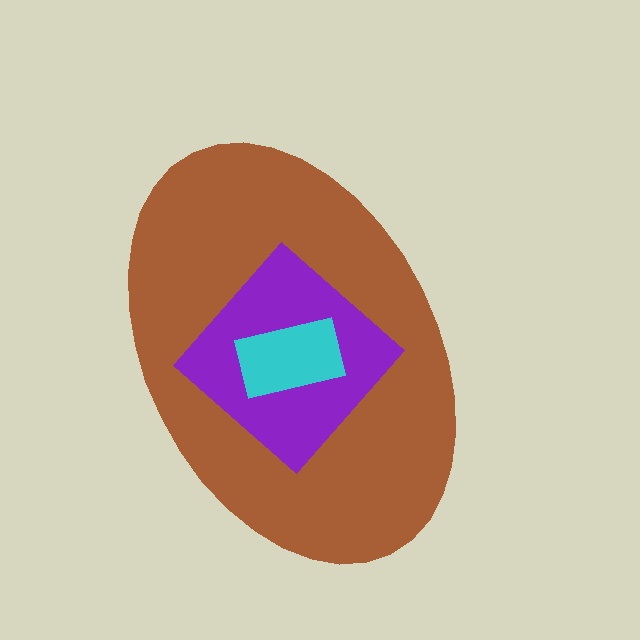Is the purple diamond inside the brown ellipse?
Yes.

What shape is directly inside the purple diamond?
The cyan rectangle.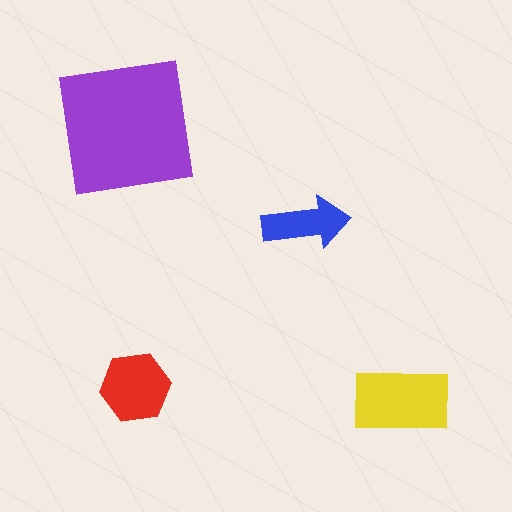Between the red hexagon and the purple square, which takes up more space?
The purple square.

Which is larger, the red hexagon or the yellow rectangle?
The yellow rectangle.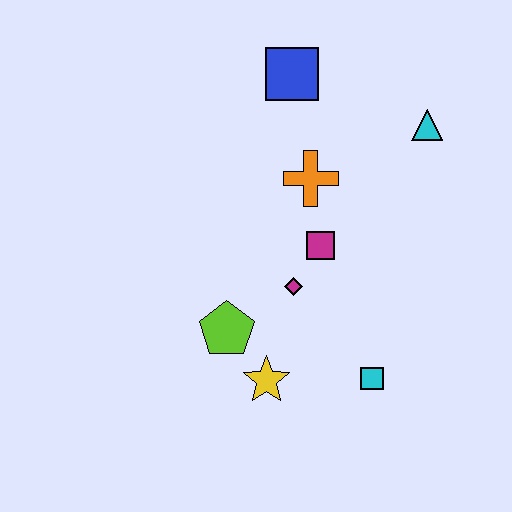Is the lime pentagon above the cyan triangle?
No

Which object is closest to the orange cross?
The magenta square is closest to the orange cross.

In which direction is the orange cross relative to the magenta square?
The orange cross is above the magenta square.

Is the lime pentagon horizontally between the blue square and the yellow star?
No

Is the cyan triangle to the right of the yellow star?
Yes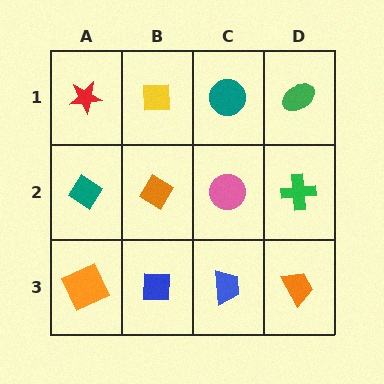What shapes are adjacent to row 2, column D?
A green ellipse (row 1, column D), an orange trapezoid (row 3, column D), a pink circle (row 2, column C).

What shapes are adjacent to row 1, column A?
A teal diamond (row 2, column A), a yellow square (row 1, column B).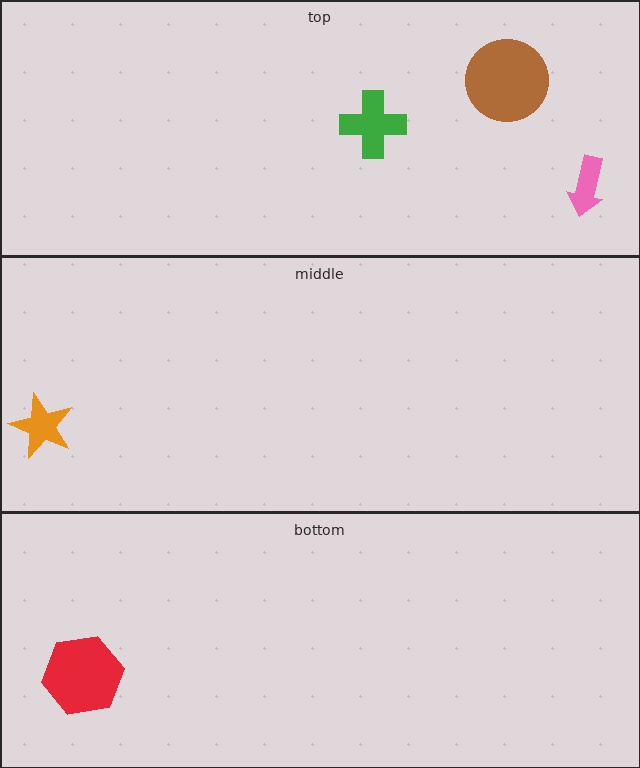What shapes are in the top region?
The pink arrow, the brown circle, the green cross.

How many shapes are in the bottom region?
1.